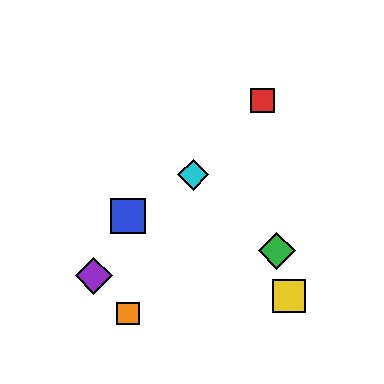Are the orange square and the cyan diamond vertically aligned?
No, the orange square is at x≈128 and the cyan diamond is at x≈193.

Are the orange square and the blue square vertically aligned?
Yes, both are at x≈128.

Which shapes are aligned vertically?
The blue square, the orange square are aligned vertically.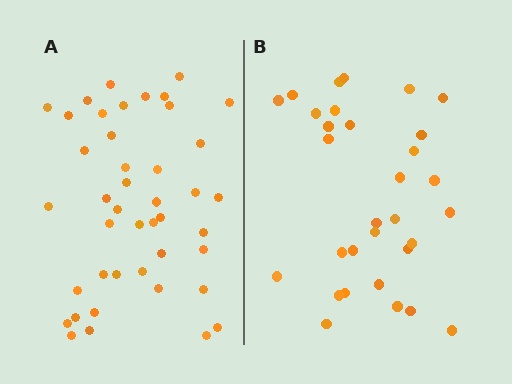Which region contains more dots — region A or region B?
Region A (the left region) has more dots.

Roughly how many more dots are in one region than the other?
Region A has roughly 12 or so more dots than region B.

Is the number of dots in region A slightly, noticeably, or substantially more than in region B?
Region A has noticeably more, but not dramatically so. The ratio is roughly 1.4 to 1.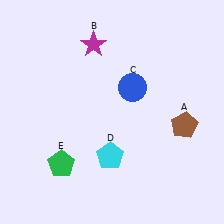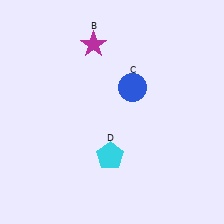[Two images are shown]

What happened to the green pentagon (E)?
The green pentagon (E) was removed in Image 2. It was in the bottom-left area of Image 1.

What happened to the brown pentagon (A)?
The brown pentagon (A) was removed in Image 2. It was in the bottom-right area of Image 1.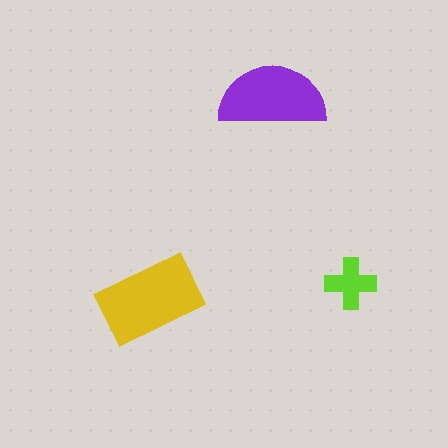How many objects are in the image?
There are 3 objects in the image.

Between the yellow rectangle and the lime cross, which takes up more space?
The yellow rectangle.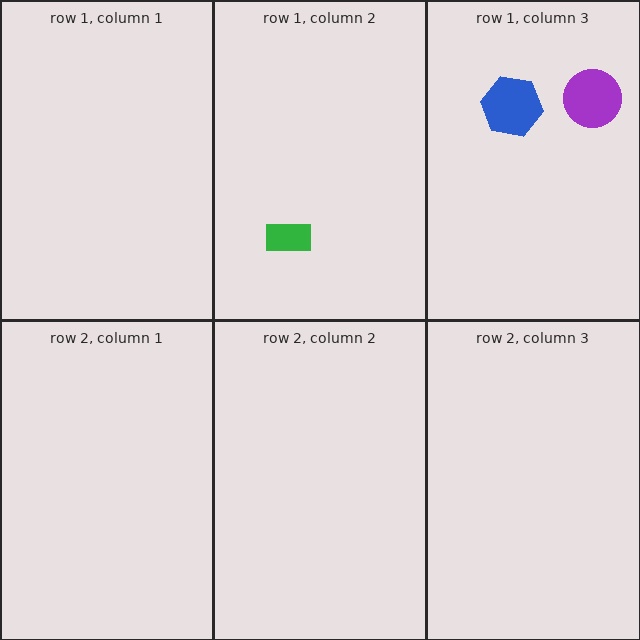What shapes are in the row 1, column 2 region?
The green rectangle.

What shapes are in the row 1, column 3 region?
The purple circle, the blue hexagon.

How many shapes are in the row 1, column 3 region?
2.